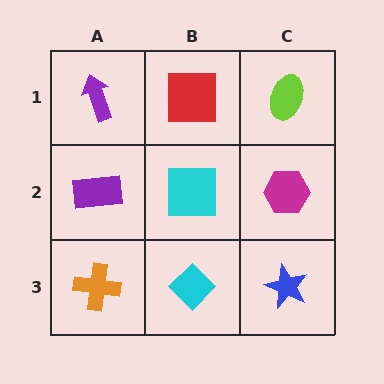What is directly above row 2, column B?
A red square.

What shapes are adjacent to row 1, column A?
A purple rectangle (row 2, column A), a red square (row 1, column B).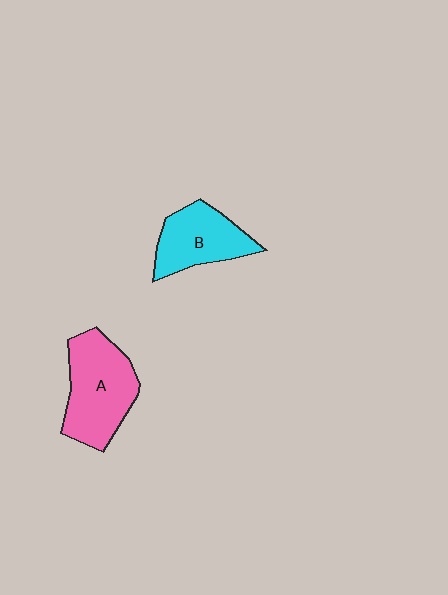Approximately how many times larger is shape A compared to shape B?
Approximately 1.3 times.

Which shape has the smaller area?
Shape B (cyan).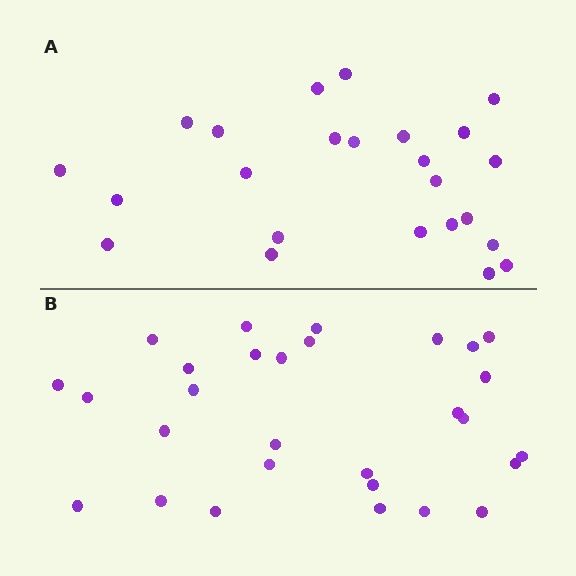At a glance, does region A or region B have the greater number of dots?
Region B (the bottom region) has more dots.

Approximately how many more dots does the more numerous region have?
Region B has about 5 more dots than region A.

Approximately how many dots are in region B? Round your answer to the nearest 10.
About 30 dots. (The exact count is 29, which rounds to 30.)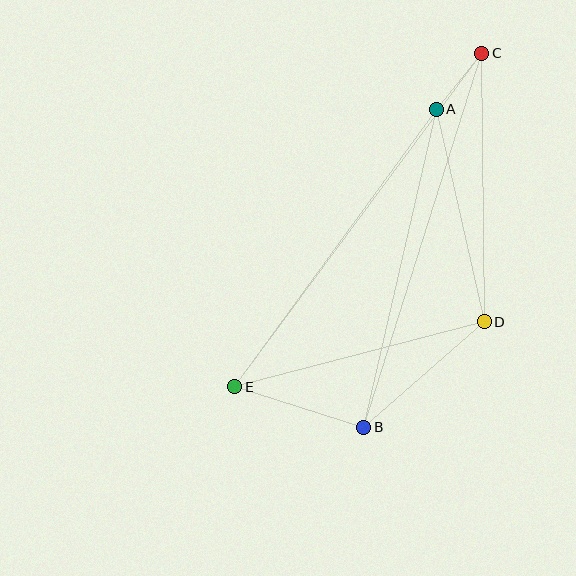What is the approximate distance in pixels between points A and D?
The distance between A and D is approximately 218 pixels.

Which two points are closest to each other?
Points A and C are closest to each other.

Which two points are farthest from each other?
Points C and E are farthest from each other.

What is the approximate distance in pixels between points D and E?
The distance between D and E is approximately 257 pixels.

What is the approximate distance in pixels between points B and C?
The distance between B and C is approximately 392 pixels.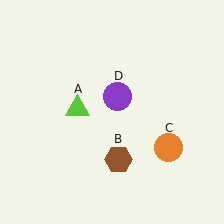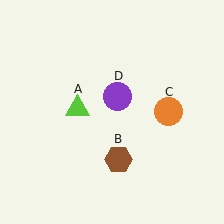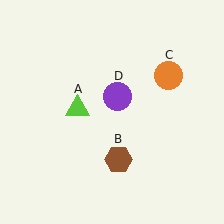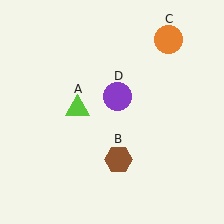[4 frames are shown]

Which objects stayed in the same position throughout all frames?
Lime triangle (object A) and brown hexagon (object B) and purple circle (object D) remained stationary.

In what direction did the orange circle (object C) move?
The orange circle (object C) moved up.